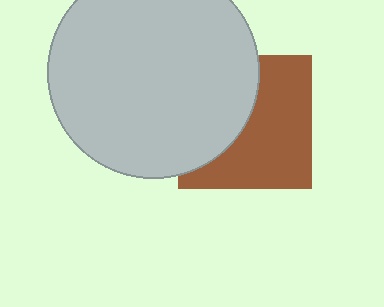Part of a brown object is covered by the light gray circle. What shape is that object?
It is a square.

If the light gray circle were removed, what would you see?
You would see the complete brown square.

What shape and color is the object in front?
The object in front is a light gray circle.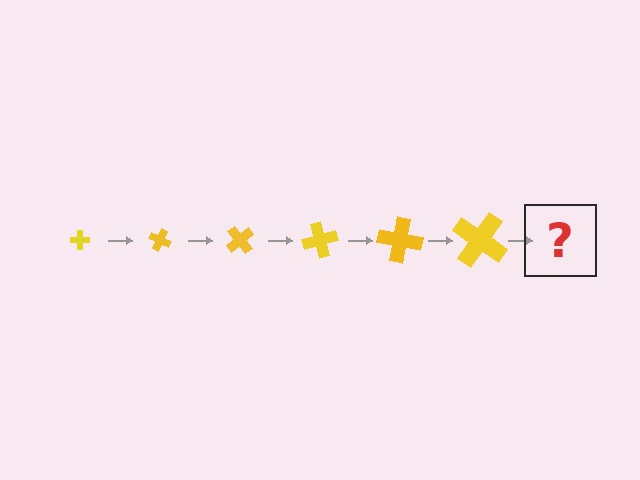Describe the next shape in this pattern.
It should be a cross, larger than the previous one and rotated 150 degrees from the start.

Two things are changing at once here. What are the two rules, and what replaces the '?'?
The two rules are that the cross grows larger each step and it rotates 25 degrees each step. The '?' should be a cross, larger than the previous one and rotated 150 degrees from the start.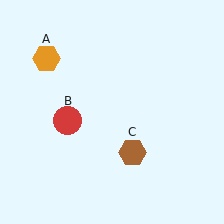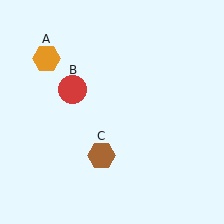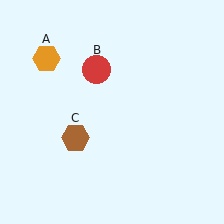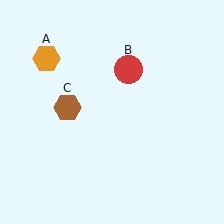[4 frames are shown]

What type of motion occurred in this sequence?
The red circle (object B), brown hexagon (object C) rotated clockwise around the center of the scene.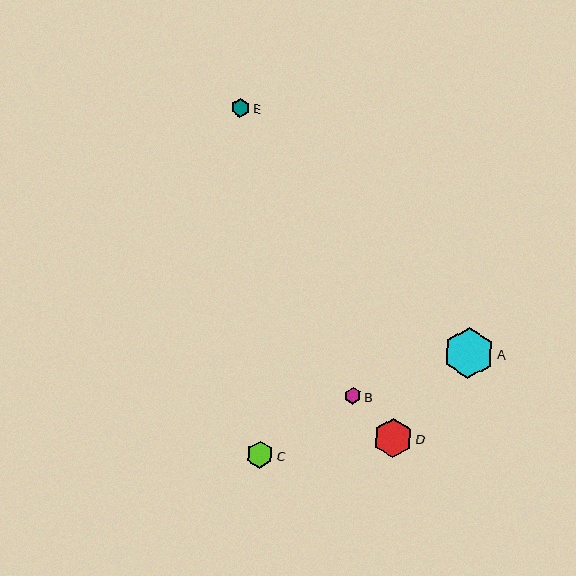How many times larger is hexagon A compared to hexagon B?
Hexagon A is approximately 3.0 times the size of hexagon B.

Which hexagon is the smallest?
Hexagon B is the smallest with a size of approximately 17 pixels.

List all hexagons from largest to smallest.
From largest to smallest: A, D, C, E, B.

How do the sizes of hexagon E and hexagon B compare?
Hexagon E and hexagon B are approximately the same size.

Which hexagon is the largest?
Hexagon A is the largest with a size of approximately 51 pixels.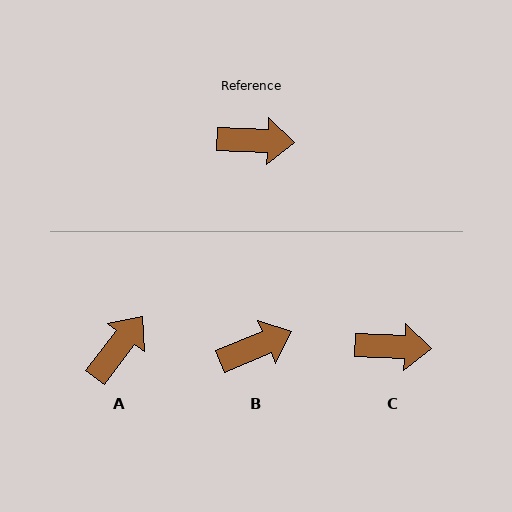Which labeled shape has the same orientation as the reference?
C.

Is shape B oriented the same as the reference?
No, it is off by about 25 degrees.